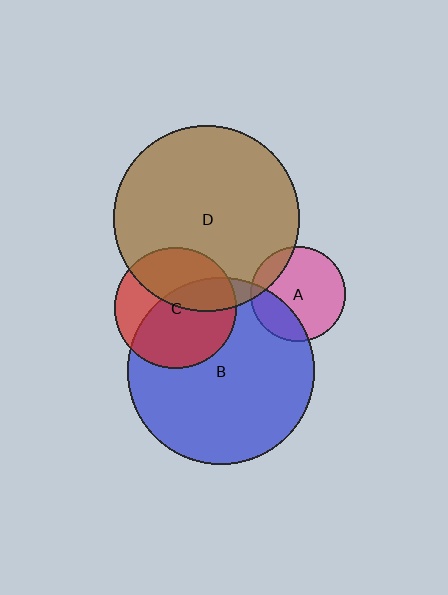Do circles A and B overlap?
Yes.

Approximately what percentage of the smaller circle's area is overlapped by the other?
Approximately 25%.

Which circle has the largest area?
Circle B (blue).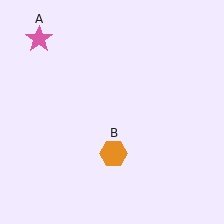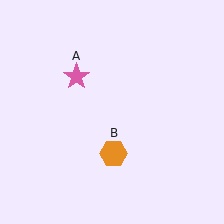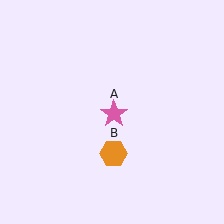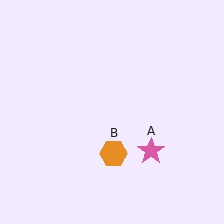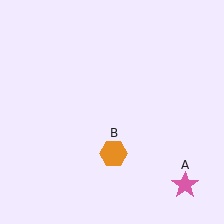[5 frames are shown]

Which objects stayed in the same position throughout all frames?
Orange hexagon (object B) remained stationary.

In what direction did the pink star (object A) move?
The pink star (object A) moved down and to the right.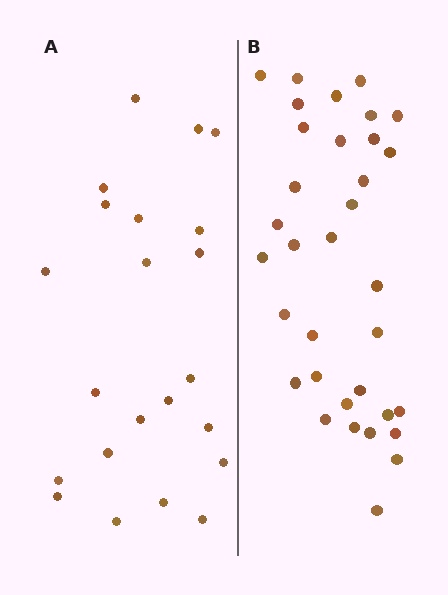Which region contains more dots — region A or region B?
Region B (the right region) has more dots.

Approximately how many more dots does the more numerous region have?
Region B has roughly 12 or so more dots than region A.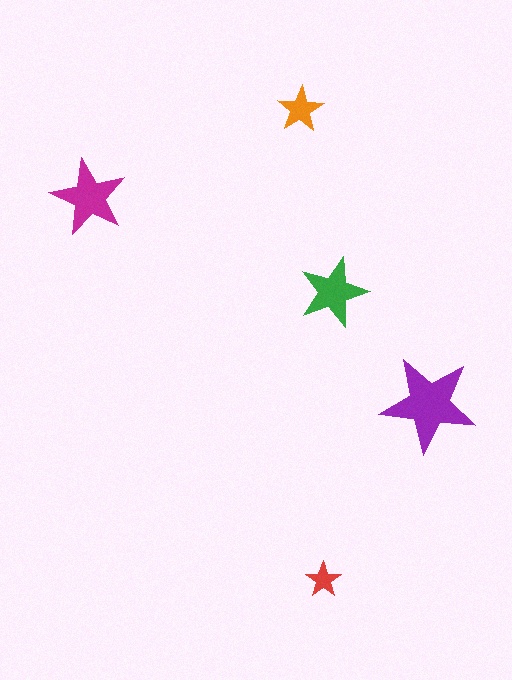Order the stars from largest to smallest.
the purple one, the magenta one, the green one, the orange one, the red one.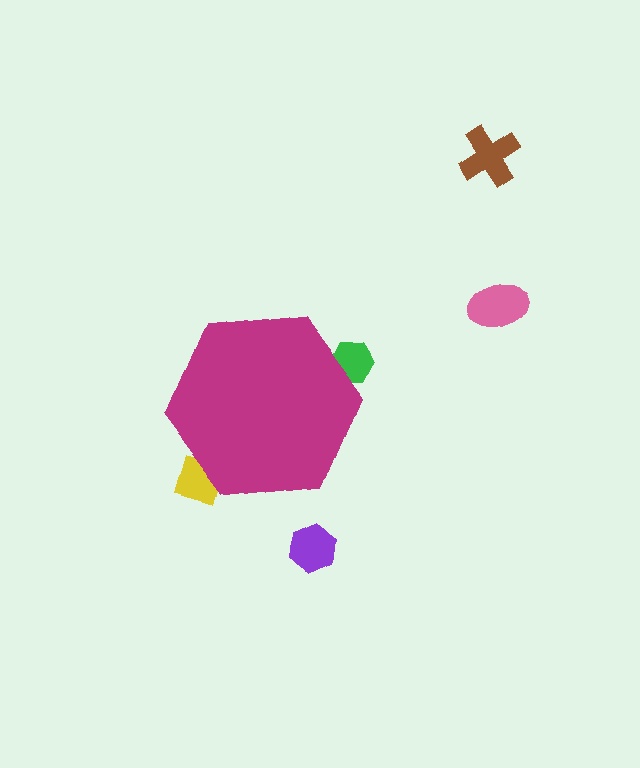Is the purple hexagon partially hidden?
No, the purple hexagon is fully visible.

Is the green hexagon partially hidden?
Yes, the green hexagon is partially hidden behind the magenta hexagon.